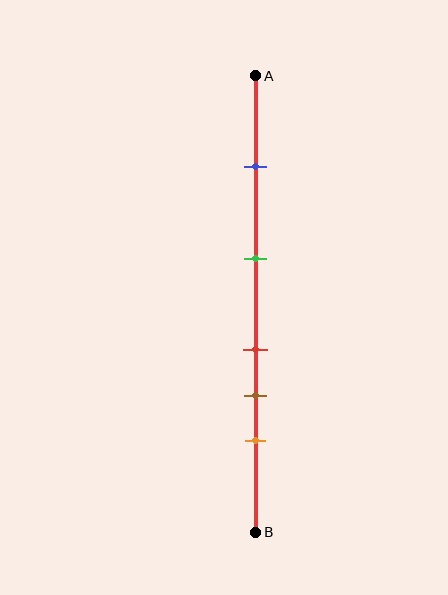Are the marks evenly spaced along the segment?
No, the marks are not evenly spaced.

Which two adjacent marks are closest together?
The red and brown marks are the closest adjacent pair.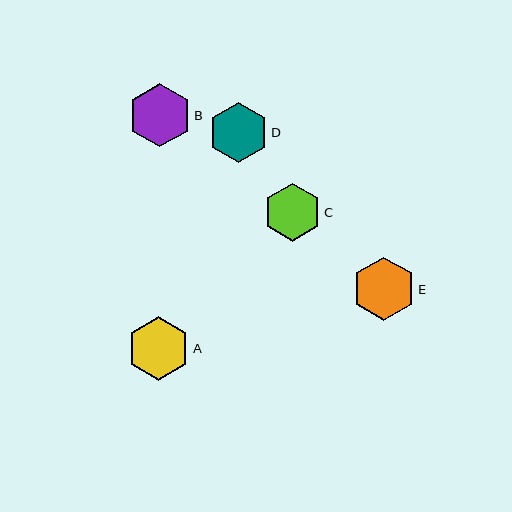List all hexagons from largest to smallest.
From largest to smallest: A, E, B, D, C.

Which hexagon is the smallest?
Hexagon C is the smallest with a size of approximately 58 pixels.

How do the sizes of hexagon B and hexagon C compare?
Hexagon B and hexagon C are approximately the same size.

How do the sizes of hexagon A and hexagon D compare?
Hexagon A and hexagon D are approximately the same size.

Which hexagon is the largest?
Hexagon A is the largest with a size of approximately 63 pixels.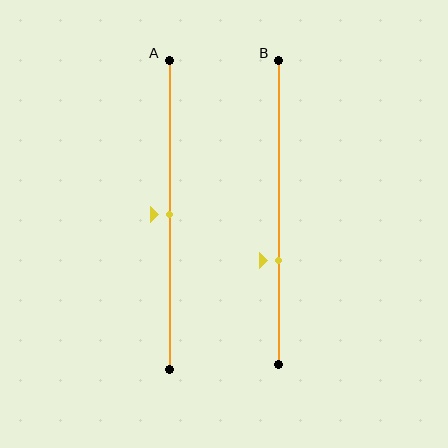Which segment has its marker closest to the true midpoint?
Segment A has its marker closest to the true midpoint.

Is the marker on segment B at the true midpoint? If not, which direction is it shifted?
No, the marker on segment B is shifted downward by about 16% of the segment length.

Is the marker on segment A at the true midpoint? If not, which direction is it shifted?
Yes, the marker on segment A is at the true midpoint.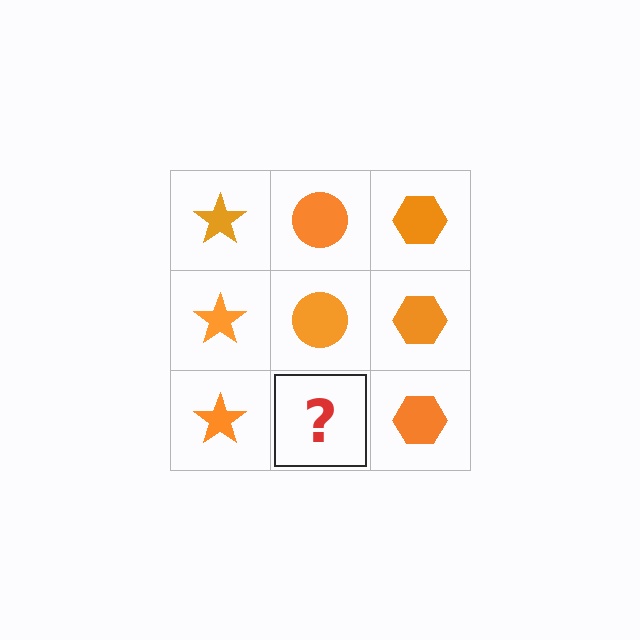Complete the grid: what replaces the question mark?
The question mark should be replaced with an orange circle.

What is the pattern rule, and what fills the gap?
The rule is that each column has a consistent shape. The gap should be filled with an orange circle.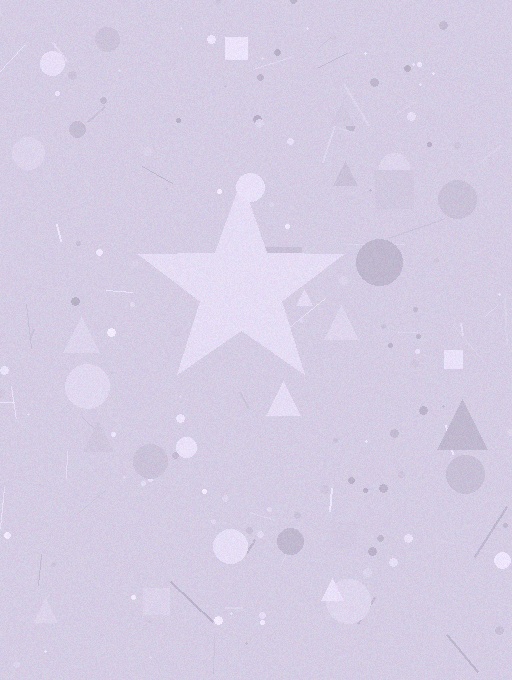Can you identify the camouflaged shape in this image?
The camouflaged shape is a star.